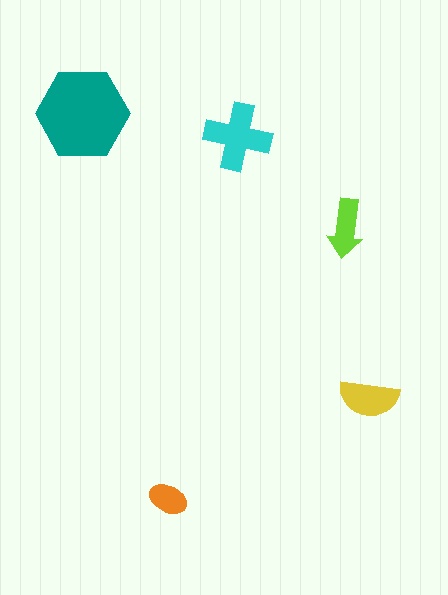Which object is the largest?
The teal hexagon.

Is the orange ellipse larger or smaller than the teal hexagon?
Smaller.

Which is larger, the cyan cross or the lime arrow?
The cyan cross.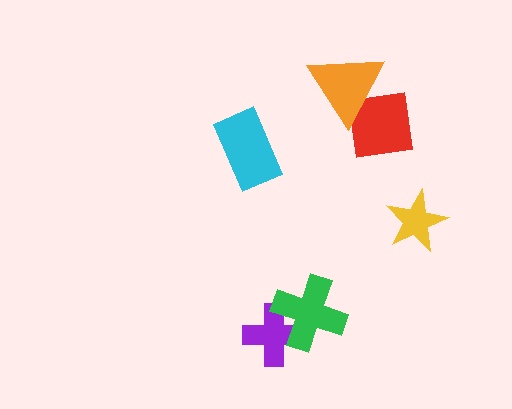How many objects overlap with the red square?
1 object overlaps with the red square.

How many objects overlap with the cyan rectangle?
0 objects overlap with the cyan rectangle.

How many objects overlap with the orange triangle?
1 object overlaps with the orange triangle.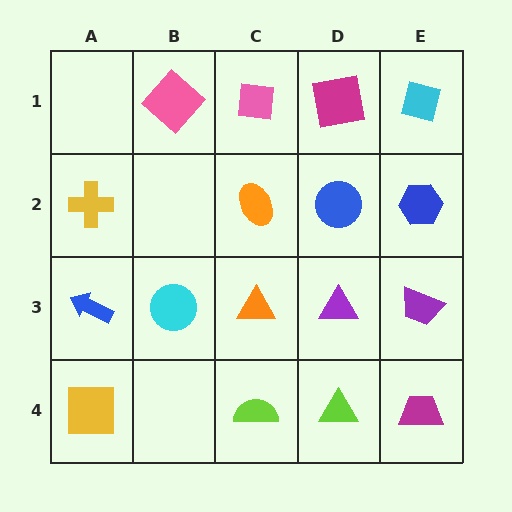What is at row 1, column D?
A magenta square.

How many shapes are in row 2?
4 shapes.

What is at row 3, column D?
A purple triangle.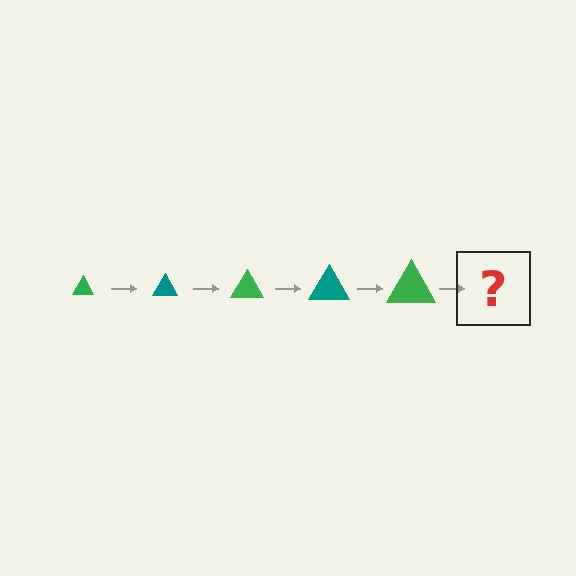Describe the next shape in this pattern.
It should be a teal triangle, larger than the previous one.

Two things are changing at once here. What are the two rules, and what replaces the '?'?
The two rules are that the triangle grows larger each step and the color cycles through green and teal. The '?' should be a teal triangle, larger than the previous one.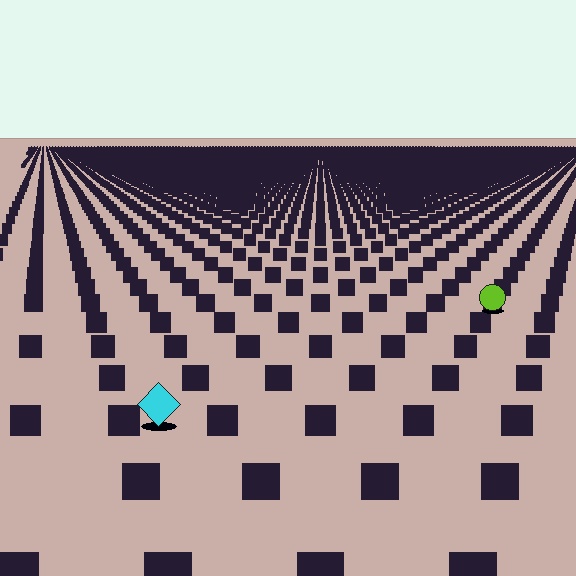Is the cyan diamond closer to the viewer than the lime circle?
Yes. The cyan diamond is closer — you can tell from the texture gradient: the ground texture is coarser near it.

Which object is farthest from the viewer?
The lime circle is farthest from the viewer. It appears smaller and the ground texture around it is denser.